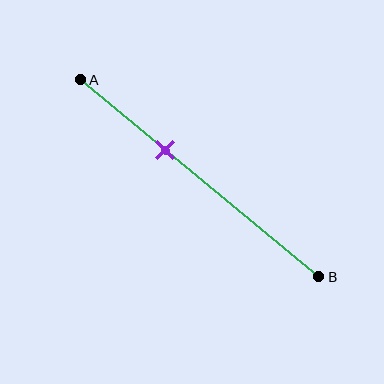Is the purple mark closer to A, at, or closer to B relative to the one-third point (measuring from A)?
The purple mark is approximately at the one-third point of segment AB.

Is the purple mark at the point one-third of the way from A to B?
Yes, the mark is approximately at the one-third point.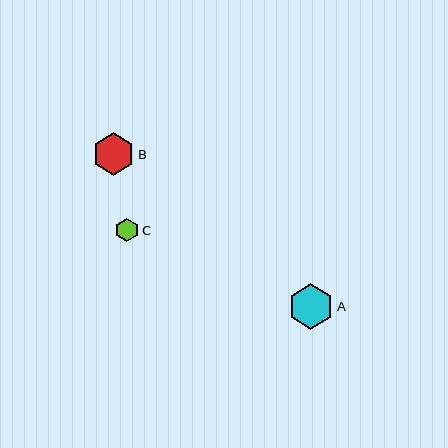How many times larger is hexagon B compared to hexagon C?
Hexagon B is approximately 1.8 times the size of hexagon C.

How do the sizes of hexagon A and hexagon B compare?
Hexagon A and hexagon B are approximately the same size.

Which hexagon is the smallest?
Hexagon C is the smallest with a size of approximately 23 pixels.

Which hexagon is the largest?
Hexagon A is the largest with a size of approximately 46 pixels.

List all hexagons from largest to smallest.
From largest to smallest: A, B, C.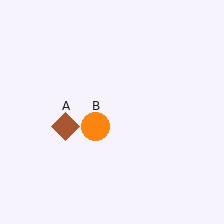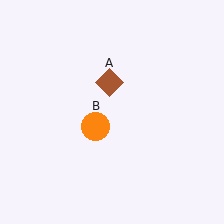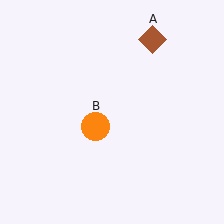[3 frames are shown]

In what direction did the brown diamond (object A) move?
The brown diamond (object A) moved up and to the right.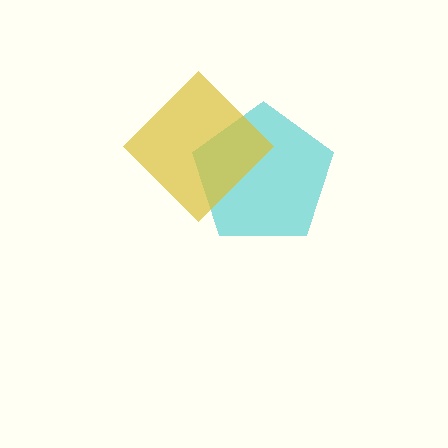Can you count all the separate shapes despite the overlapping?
Yes, there are 2 separate shapes.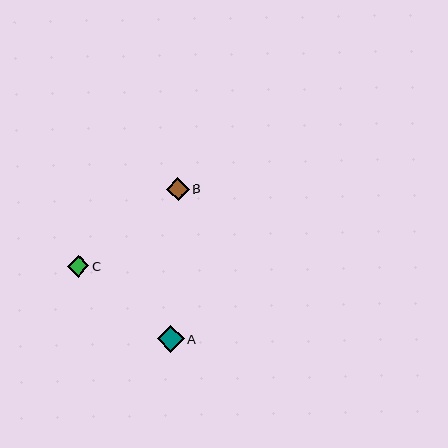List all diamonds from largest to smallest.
From largest to smallest: A, B, C.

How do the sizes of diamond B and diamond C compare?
Diamond B and diamond C are approximately the same size.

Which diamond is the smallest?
Diamond C is the smallest with a size of approximately 21 pixels.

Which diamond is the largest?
Diamond A is the largest with a size of approximately 27 pixels.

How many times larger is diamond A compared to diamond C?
Diamond A is approximately 1.3 times the size of diamond C.